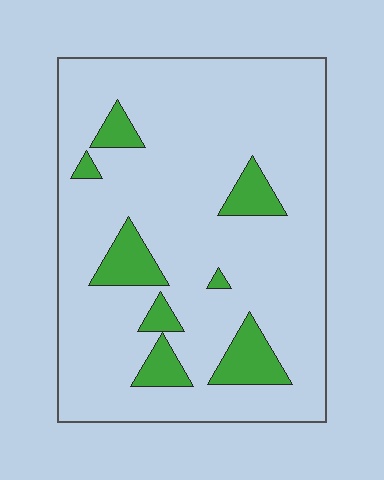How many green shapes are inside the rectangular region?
8.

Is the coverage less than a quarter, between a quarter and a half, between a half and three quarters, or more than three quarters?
Less than a quarter.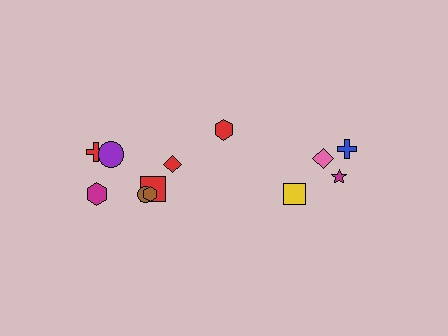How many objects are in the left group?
There are 8 objects.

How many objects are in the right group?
There are 4 objects.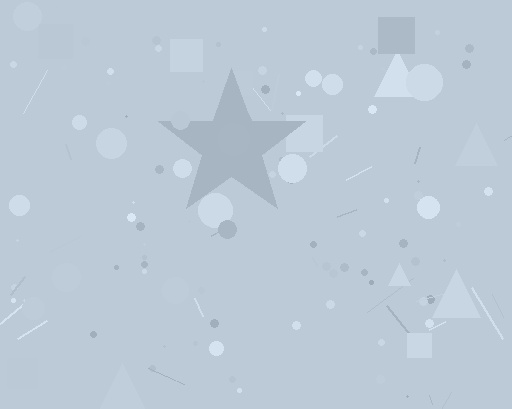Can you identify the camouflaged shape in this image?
The camouflaged shape is a star.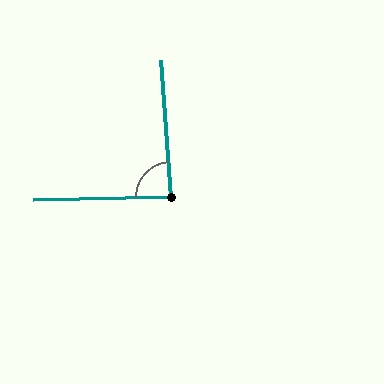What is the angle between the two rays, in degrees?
Approximately 87 degrees.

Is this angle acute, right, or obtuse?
It is approximately a right angle.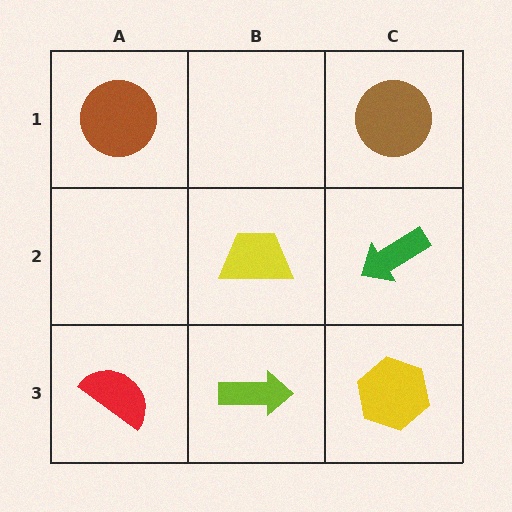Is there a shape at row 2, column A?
No, that cell is empty.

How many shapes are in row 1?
2 shapes.